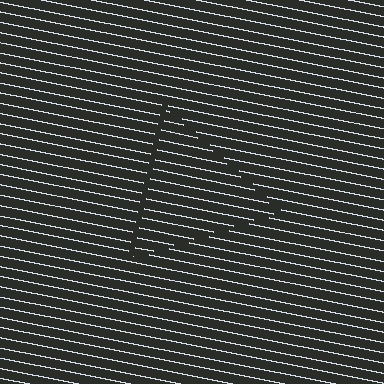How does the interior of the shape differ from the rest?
The interior of the shape contains the same grating, shifted by half a period — the contour is defined by the phase discontinuity where line-ends from the inner and outer gratings abut.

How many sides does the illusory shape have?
3 sides — the line-ends trace a triangle.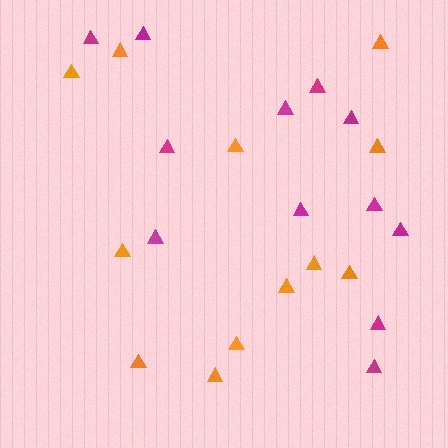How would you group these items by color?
There are 2 groups: one group of orange triangles (12) and one group of magenta triangles (12).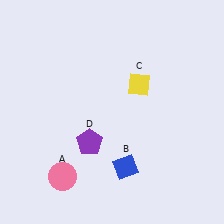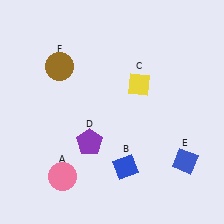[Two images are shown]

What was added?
A blue diamond (E), a brown circle (F) were added in Image 2.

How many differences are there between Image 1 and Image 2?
There are 2 differences between the two images.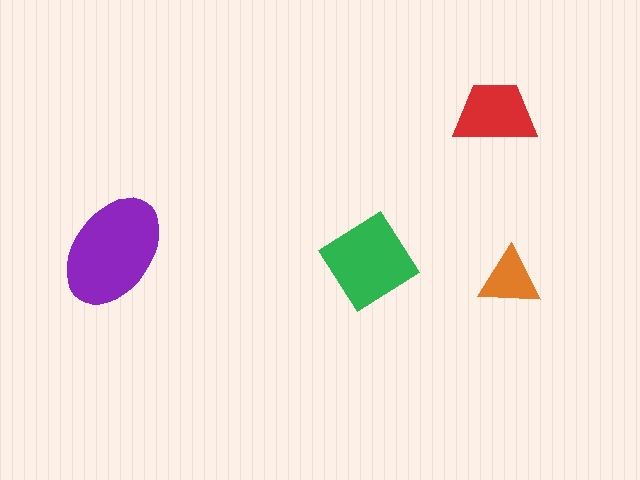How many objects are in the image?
There are 4 objects in the image.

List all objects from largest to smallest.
The purple ellipse, the green diamond, the red trapezoid, the orange triangle.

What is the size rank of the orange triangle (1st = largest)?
4th.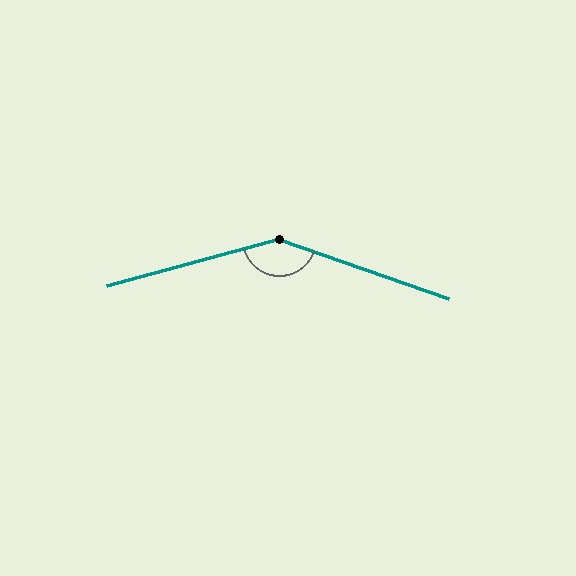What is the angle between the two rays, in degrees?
Approximately 146 degrees.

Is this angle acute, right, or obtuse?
It is obtuse.